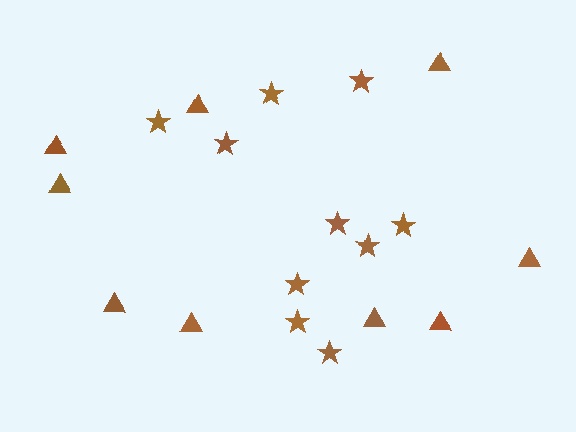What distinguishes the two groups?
There are 2 groups: one group of triangles (9) and one group of stars (10).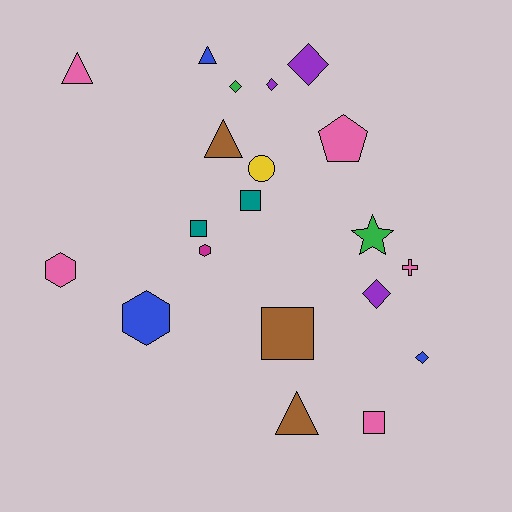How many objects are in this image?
There are 20 objects.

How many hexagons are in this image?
There are 3 hexagons.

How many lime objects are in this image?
There are no lime objects.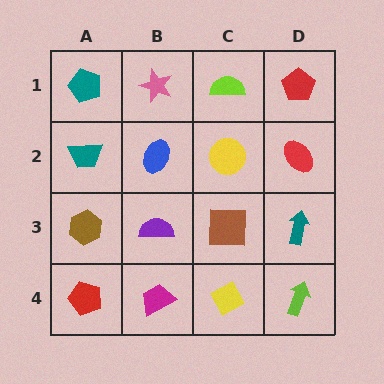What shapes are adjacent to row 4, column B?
A purple semicircle (row 3, column B), a red pentagon (row 4, column A), a yellow diamond (row 4, column C).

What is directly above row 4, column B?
A purple semicircle.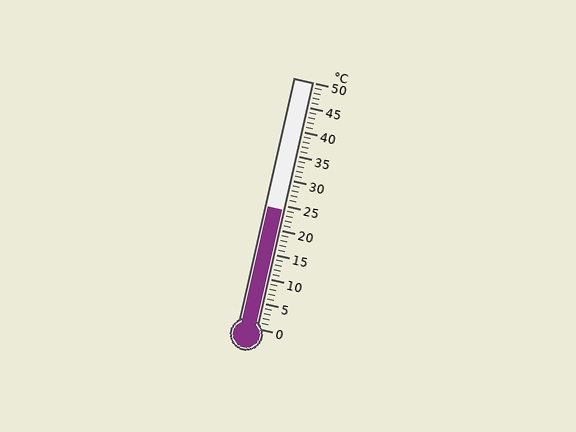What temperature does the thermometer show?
The thermometer shows approximately 24°C.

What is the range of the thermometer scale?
The thermometer scale ranges from 0°C to 50°C.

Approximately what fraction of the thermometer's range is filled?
The thermometer is filled to approximately 50% of its range.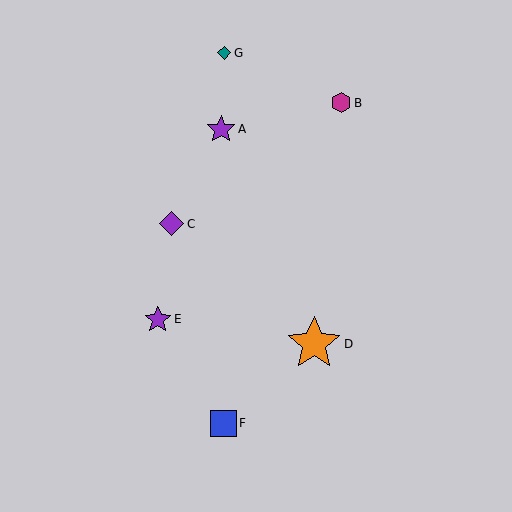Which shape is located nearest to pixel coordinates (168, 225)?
The purple diamond (labeled C) at (172, 224) is nearest to that location.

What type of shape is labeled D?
Shape D is an orange star.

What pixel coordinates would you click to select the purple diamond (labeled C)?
Click at (172, 224) to select the purple diamond C.